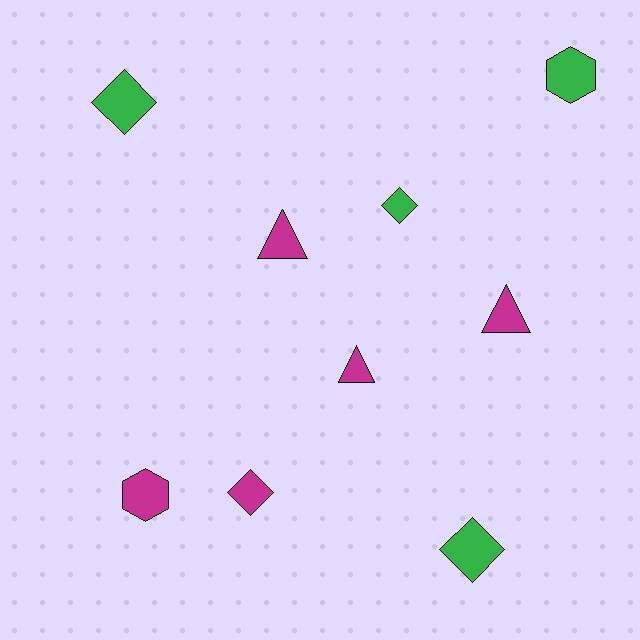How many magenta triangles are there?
There are 3 magenta triangles.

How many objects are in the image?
There are 9 objects.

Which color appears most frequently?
Magenta, with 5 objects.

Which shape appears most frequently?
Diamond, with 4 objects.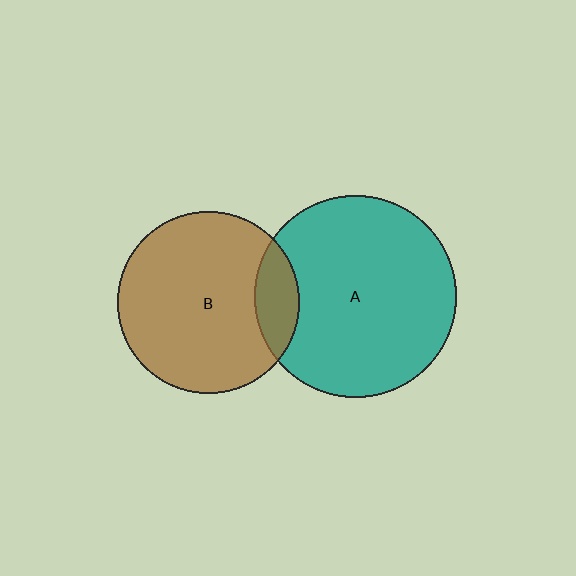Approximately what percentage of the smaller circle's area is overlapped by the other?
Approximately 15%.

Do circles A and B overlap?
Yes.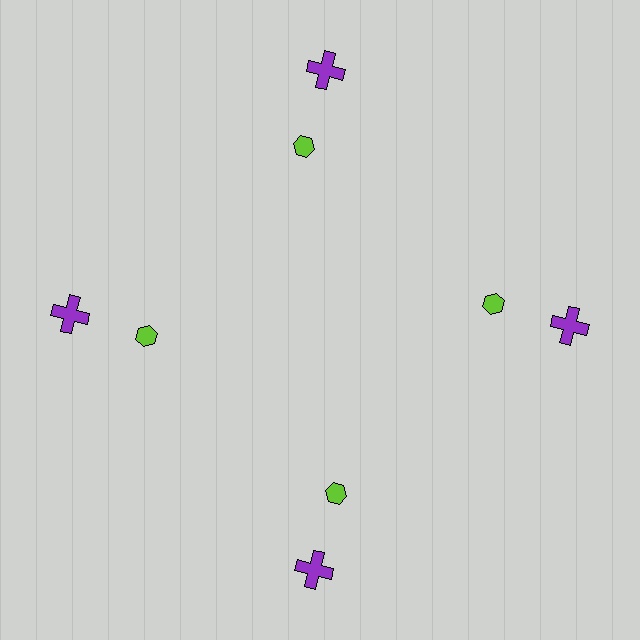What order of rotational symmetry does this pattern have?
This pattern has 4-fold rotational symmetry.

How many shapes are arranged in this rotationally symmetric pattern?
There are 8 shapes, arranged in 4 groups of 2.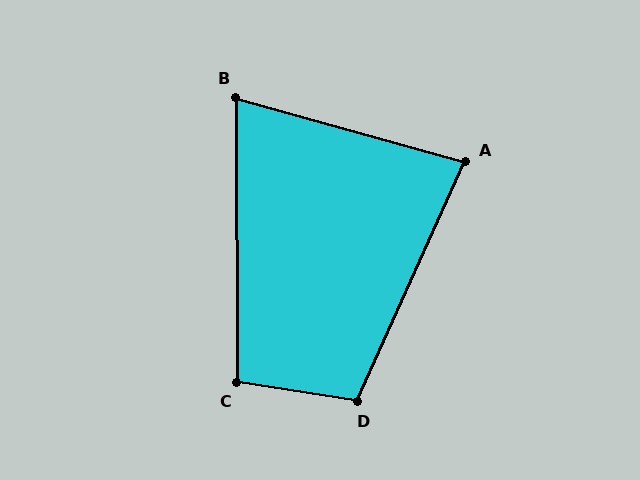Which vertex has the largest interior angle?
D, at approximately 106 degrees.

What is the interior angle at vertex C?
Approximately 99 degrees (obtuse).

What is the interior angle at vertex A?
Approximately 81 degrees (acute).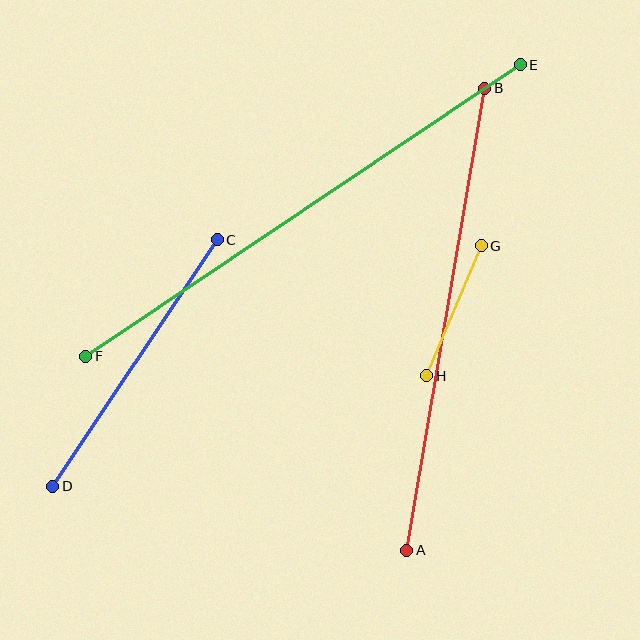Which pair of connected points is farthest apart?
Points E and F are farthest apart.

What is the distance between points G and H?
The distance is approximately 141 pixels.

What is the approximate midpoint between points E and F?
The midpoint is at approximately (303, 210) pixels.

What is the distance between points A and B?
The distance is approximately 469 pixels.